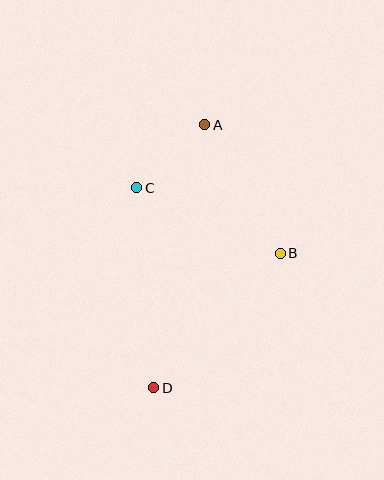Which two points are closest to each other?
Points A and C are closest to each other.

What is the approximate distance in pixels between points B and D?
The distance between B and D is approximately 185 pixels.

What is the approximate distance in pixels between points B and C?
The distance between B and C is approximately 158 pixels.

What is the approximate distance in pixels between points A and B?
The distance between A and B is approximately 149 pixels.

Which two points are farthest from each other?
Points A and D are farthest from each other.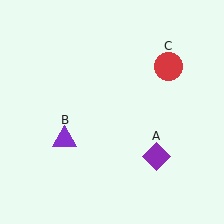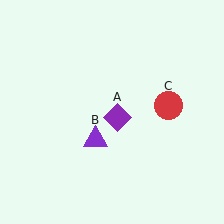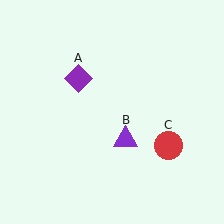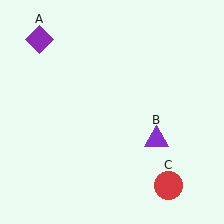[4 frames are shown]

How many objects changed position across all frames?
3 objects changed position: purple diamond (object A), purple triangle (object B), red circle (object C).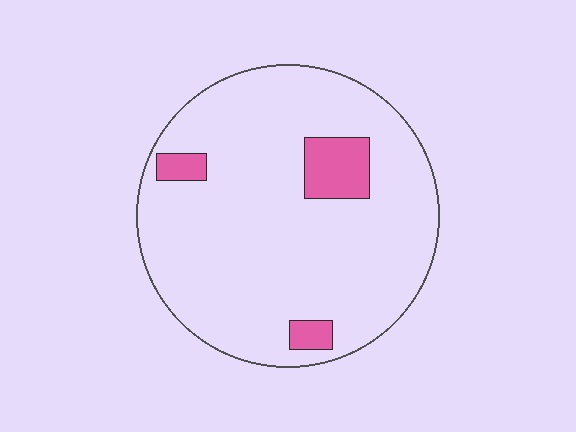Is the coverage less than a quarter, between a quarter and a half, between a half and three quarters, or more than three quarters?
Less than a quarter.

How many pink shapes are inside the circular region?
3.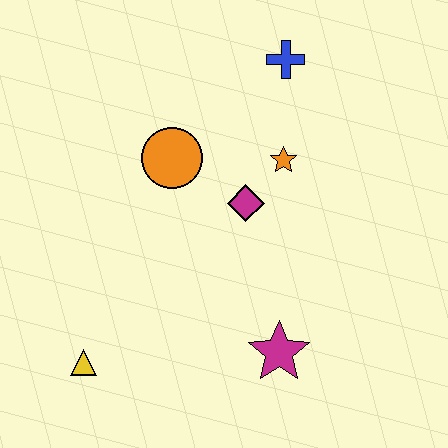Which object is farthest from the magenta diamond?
The yellow triangle is farthest from the magenta diamond.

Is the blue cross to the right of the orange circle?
Yes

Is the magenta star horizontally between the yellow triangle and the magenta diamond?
No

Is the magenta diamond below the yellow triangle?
No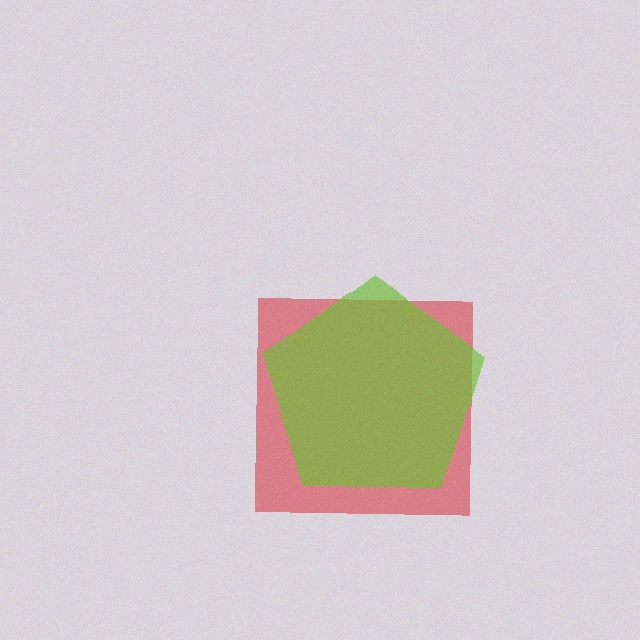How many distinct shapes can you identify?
There are 2 distinct shapes: a red square, a lime pentagon.